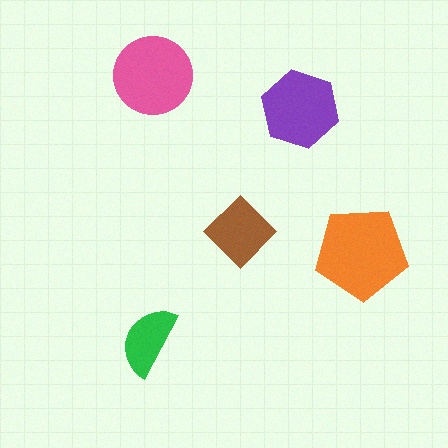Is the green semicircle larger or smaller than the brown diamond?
Smaller.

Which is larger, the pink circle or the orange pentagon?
The orange pentagon.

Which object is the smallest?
The green semicircle.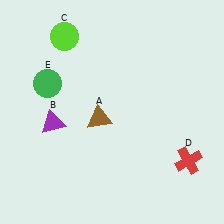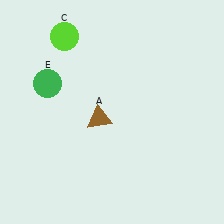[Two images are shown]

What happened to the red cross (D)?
The red cross (D) was removed in Image 2. It was in the bottom-right area of Image 1.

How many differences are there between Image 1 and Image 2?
There are 2 differences between the two images.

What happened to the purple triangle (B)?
The purple triangle (B) was removed in Image 2. It was in the bottom-left area of Image 1.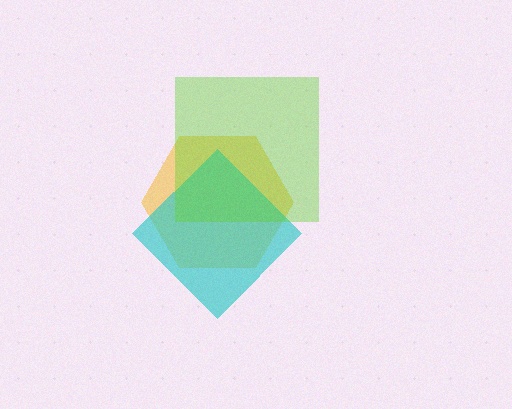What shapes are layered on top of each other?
The layered shapes are: a yellow hexagon, a cyan diamond, a lime square.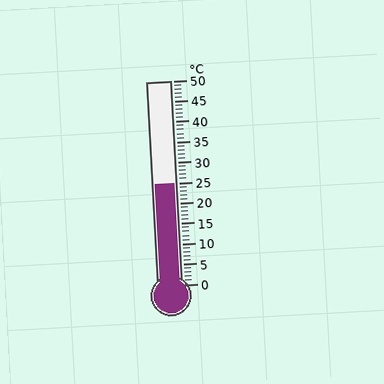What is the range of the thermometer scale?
The thermometer scale ranges from 0°C to 50°C.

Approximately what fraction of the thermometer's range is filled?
The thermometer is filled to approximately 50% of its range.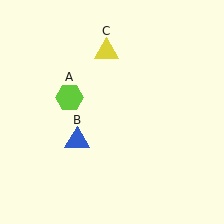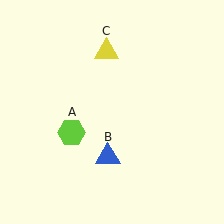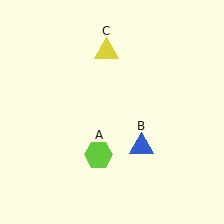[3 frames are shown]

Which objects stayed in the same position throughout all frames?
Yellow triangle (object C) remained stationary.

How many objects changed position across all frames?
2 objects changed position: lime hexagon (object A), blue triangle (object B).